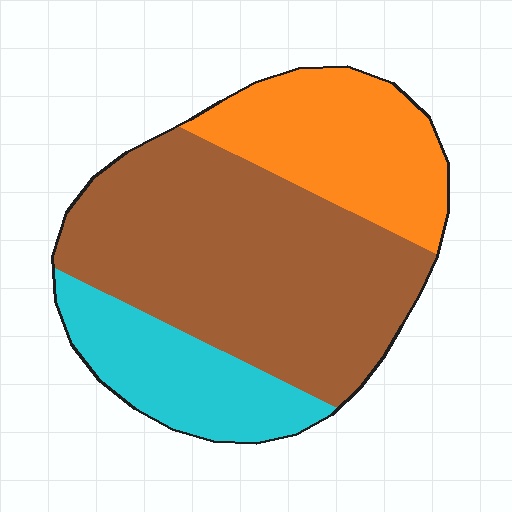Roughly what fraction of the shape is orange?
Orange covers roughly 25% of the shape.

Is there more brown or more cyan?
Brown.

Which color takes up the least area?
Cyan, at roughly 20%.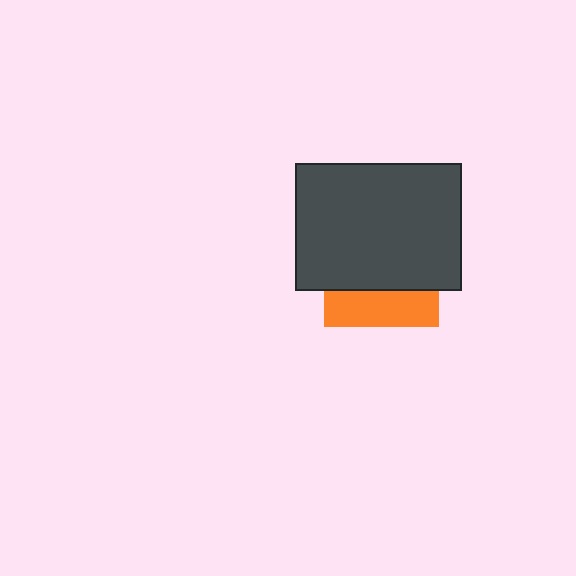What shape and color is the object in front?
The object in front is a dark gray rectangle.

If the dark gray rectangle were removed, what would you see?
You would see the complete orange square.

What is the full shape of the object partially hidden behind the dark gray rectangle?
The partially hidden object is an orange square.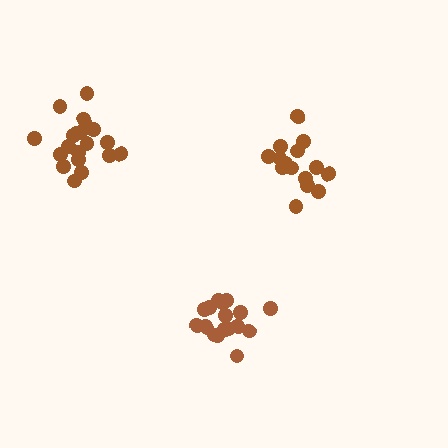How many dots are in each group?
Group 1: 15 dots, Group 2: 19 dots, Group 3: 18 dots (52 total).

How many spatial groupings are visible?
There are 3 spatial groupings.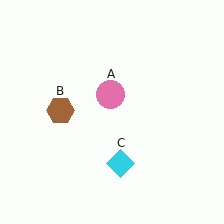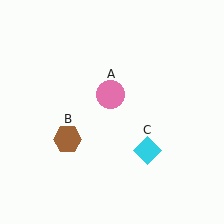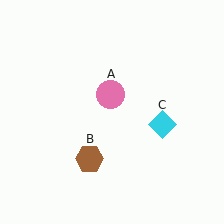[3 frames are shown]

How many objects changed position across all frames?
2 objects changed position: brown hexagon (object B), cyan diamond (object C).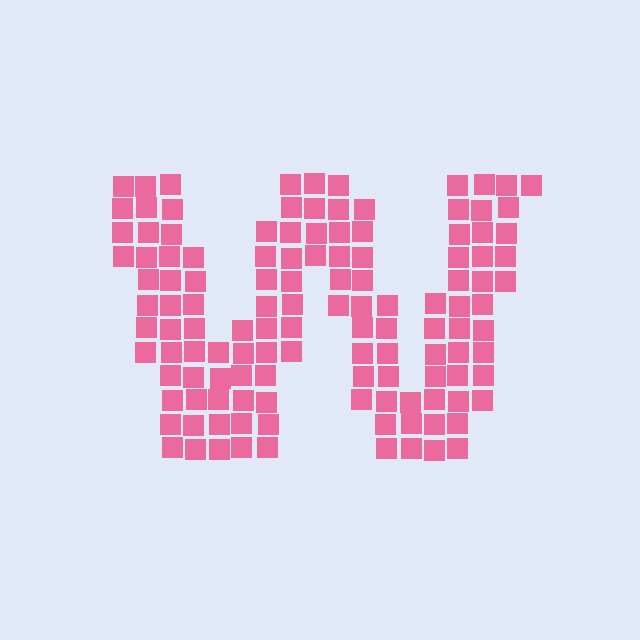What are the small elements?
The small elements are squares.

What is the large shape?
The large shape is the letter W.